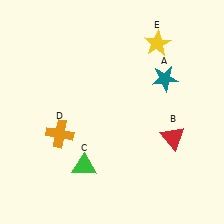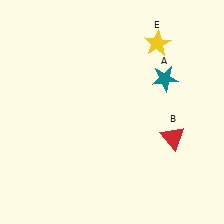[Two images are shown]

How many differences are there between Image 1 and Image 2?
There are 2 differences between the two images.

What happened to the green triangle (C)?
The green triangle (C) was removed in Image 2. It was in the bottom-left area of Image 1.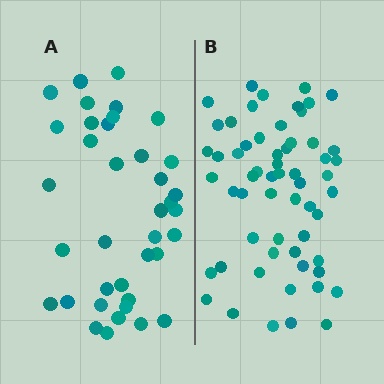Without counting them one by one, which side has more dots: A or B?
Region B (the right region) has more dots.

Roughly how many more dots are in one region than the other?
Region B has approximately 20 more dots than region A.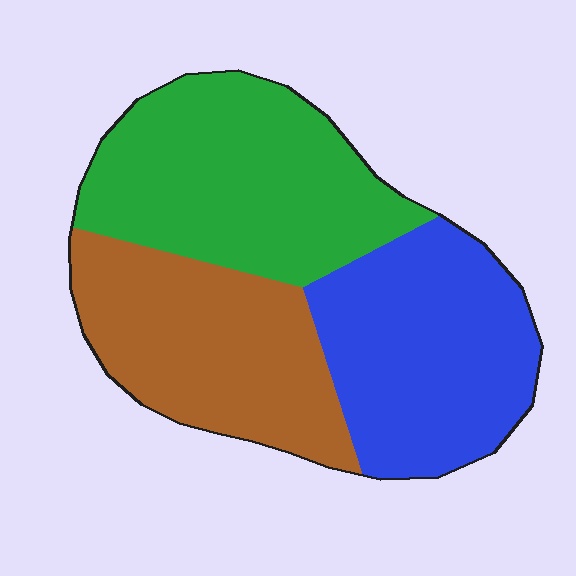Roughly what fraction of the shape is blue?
Blue takes up about one third (1/3) of the shape.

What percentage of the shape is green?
Green covers 36% of the shape.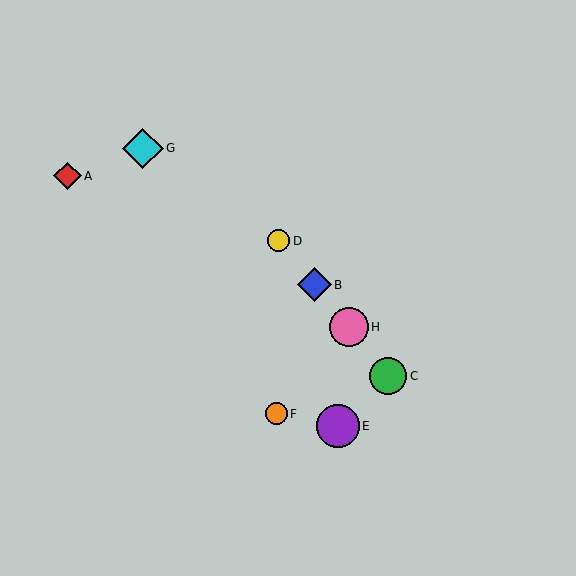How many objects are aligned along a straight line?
4 objects (B, C, D, H) are aligned along a straight line.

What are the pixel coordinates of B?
Object B is at (314, 285).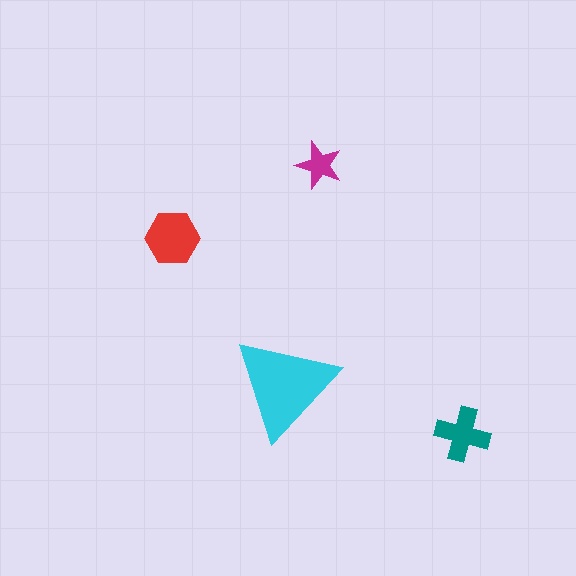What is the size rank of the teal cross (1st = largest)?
3rd.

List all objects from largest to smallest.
The cyan triangle, the red hexagon, the teal cross, the magenta star.